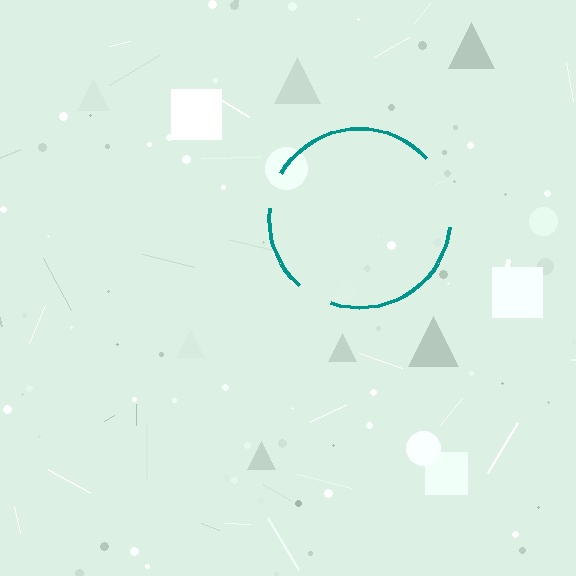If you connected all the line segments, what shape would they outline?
They would outline a circle.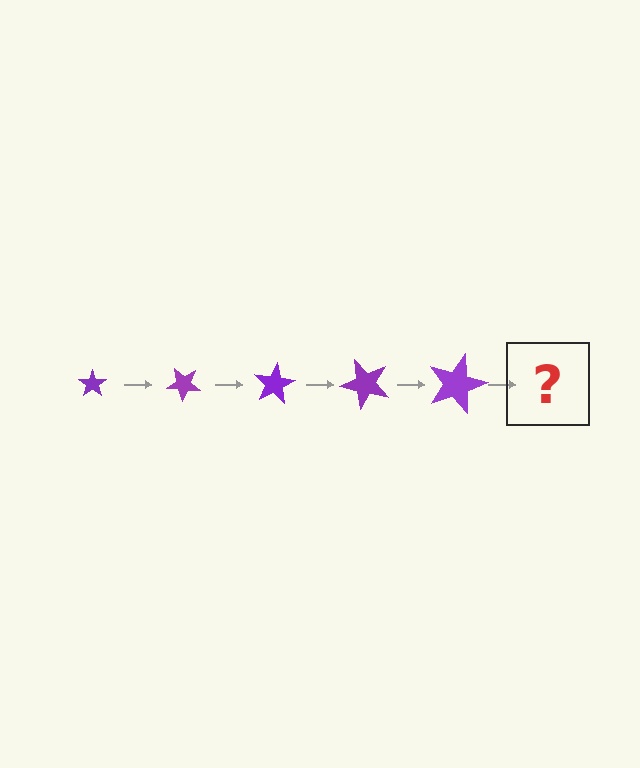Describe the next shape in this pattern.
It should be a star, larger than the previous one and rotated 200 degrees from the start.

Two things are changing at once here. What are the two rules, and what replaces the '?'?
The two rules are that the star grows larger each step and it rotates 40 degrees each step. The '?' should be a star, larger than the previous one and rotated 200 degrees from the start.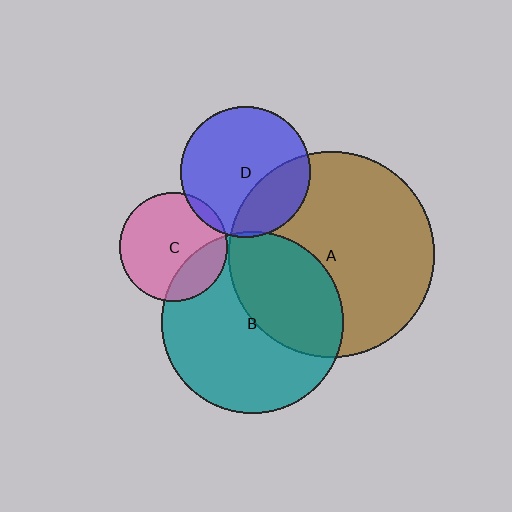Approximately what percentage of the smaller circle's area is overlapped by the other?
Approximately 30%.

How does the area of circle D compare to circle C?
Approximately 1.4 times.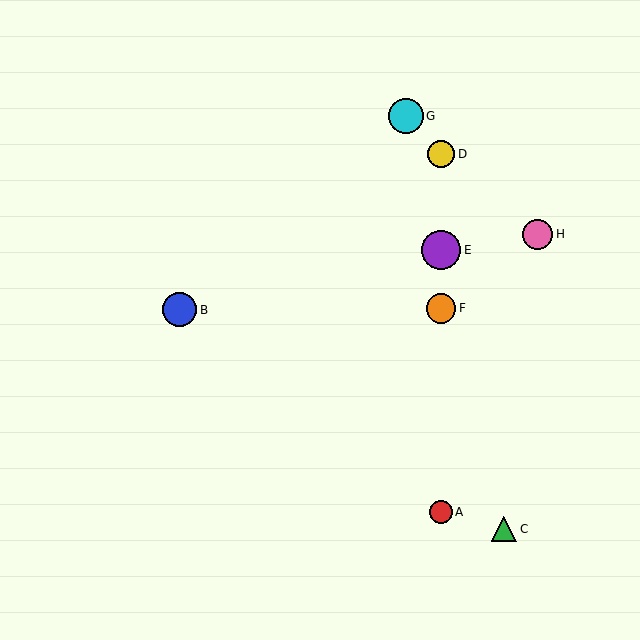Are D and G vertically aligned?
No, D is at x≈441 and G is at x≈406.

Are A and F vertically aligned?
Yes, both are at x≈441.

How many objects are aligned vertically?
4 objects (A, D, E, F) are aligned vertically.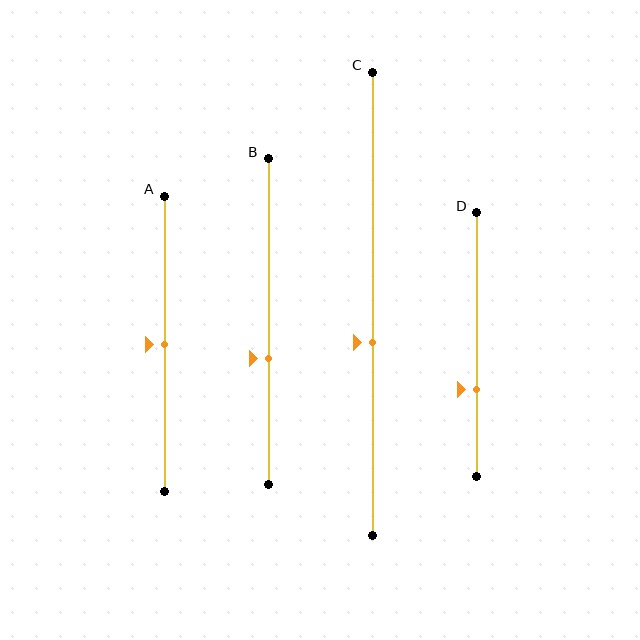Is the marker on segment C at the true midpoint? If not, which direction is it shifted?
No, the marker on segment C is shifted downward by about 8% of the segment length.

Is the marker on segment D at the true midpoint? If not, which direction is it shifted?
No, the marker on segment D is shifted downward by about 17% of the segment length.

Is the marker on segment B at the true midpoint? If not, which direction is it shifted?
No, the marker on segment B is shifted downward by about 11% of the segment length.